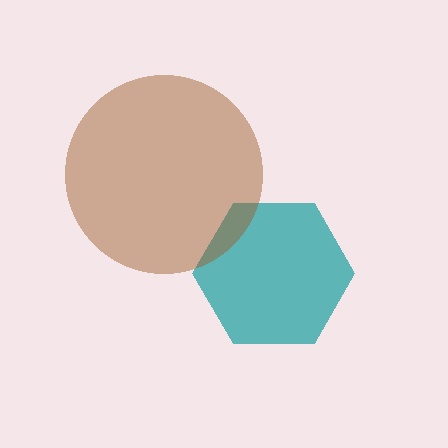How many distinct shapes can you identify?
There are 2 distinct shapes: a teal hexagon, a brown circle.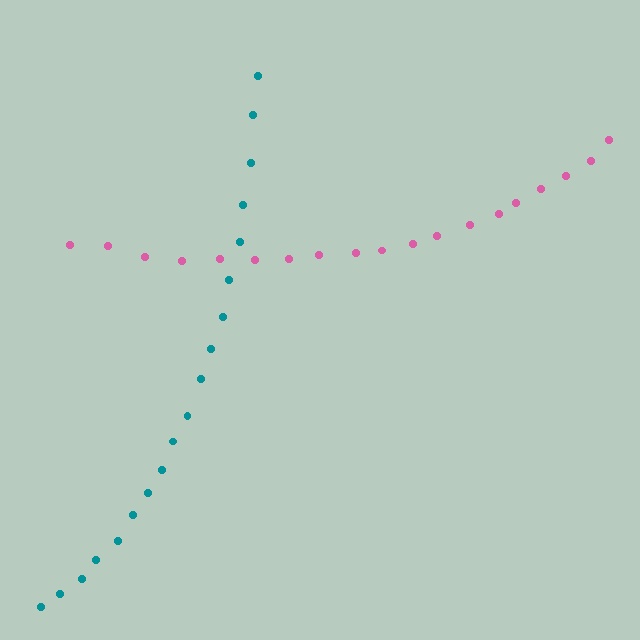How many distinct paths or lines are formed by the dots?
There are 2 distinct paths.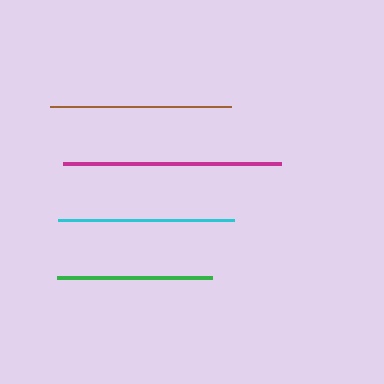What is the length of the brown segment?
The brown segment is approximately 181 pixels long.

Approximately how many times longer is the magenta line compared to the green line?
The magenta line is approximately 1.4 times the length of the green line.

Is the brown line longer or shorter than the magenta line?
The magenta line is longer than the brown line.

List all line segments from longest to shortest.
From longest to shortest: magenta, brown, cyan, green.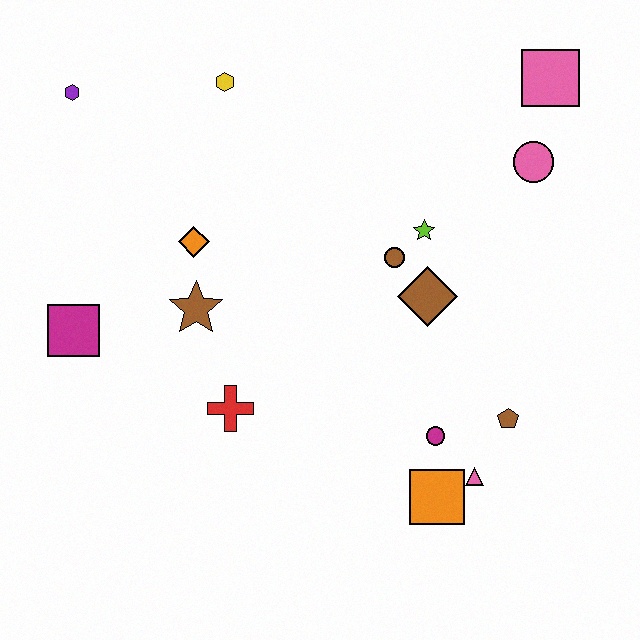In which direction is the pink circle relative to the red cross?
The pink circle is to the right of the red cross.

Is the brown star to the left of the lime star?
Yes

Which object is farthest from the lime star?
The purple hexagon is farthest from the lime star.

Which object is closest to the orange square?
The pink triangle is closest to the orange square.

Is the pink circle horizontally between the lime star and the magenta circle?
No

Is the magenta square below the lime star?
Yes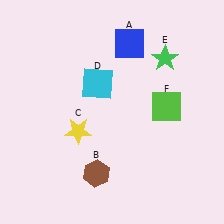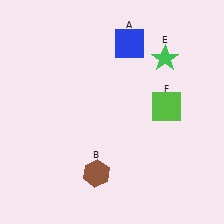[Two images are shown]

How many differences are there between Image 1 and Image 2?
There are 2 differences between the two images.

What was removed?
The cyan square (D), the yellow star (C) were removed in Image 2.